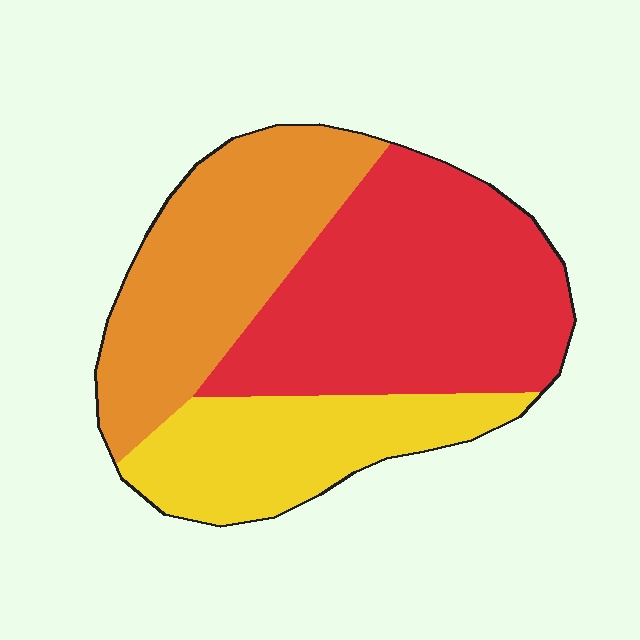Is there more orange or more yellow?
Orange.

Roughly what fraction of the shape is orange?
Orange covers about 30% of the shape.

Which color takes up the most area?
Red, at roughly 45%.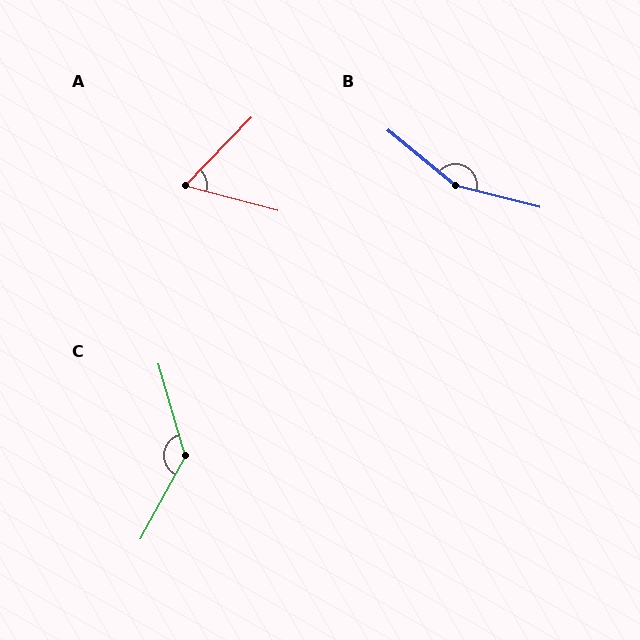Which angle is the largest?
B, at approximately 155 degrees.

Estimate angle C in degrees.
Approximately 135 degrees.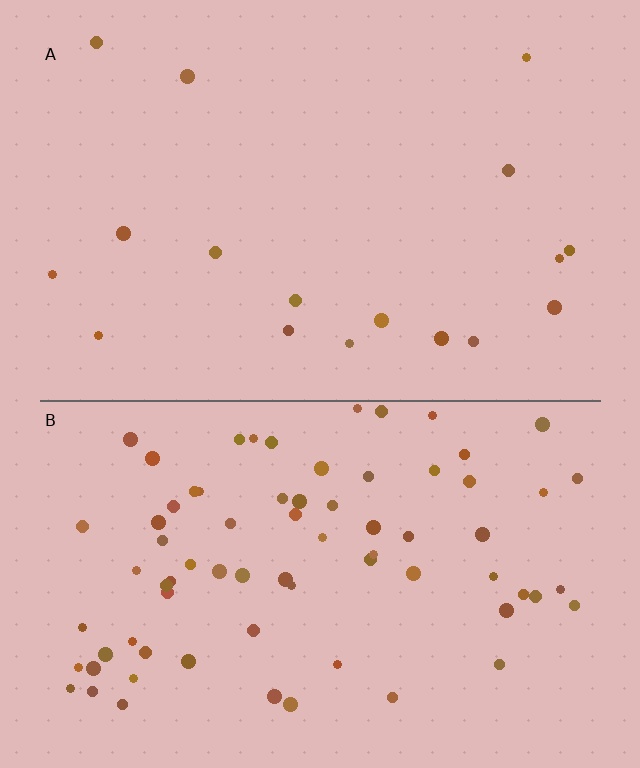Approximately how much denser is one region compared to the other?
Approximately 4.3× — region B over region A.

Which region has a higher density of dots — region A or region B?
B (the bottom).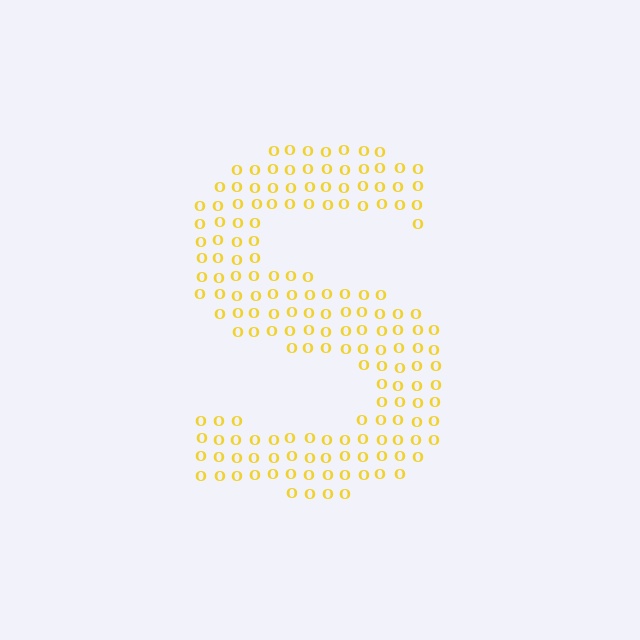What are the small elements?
The small elements are letter O's.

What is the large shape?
The large shape is the letter S.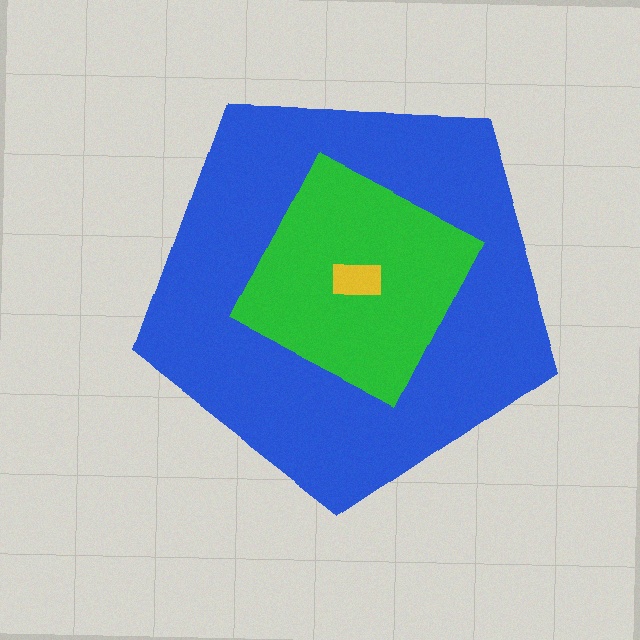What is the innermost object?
The yellow rectangle.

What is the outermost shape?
The blue pentagon.